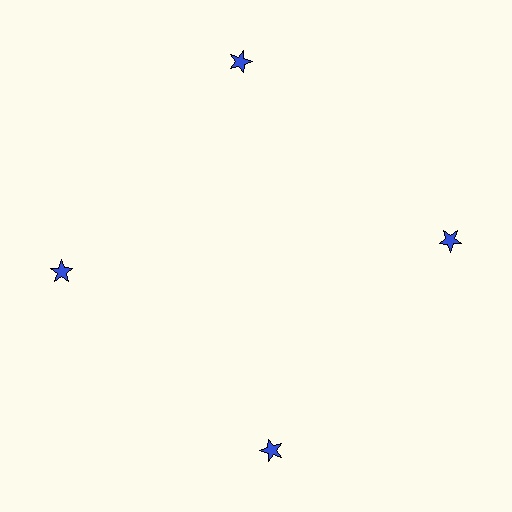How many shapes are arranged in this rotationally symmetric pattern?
There are 4 shapes, arranged in 4 groups of 1.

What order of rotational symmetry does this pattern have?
This pattern has 4-fold rotational symmetry.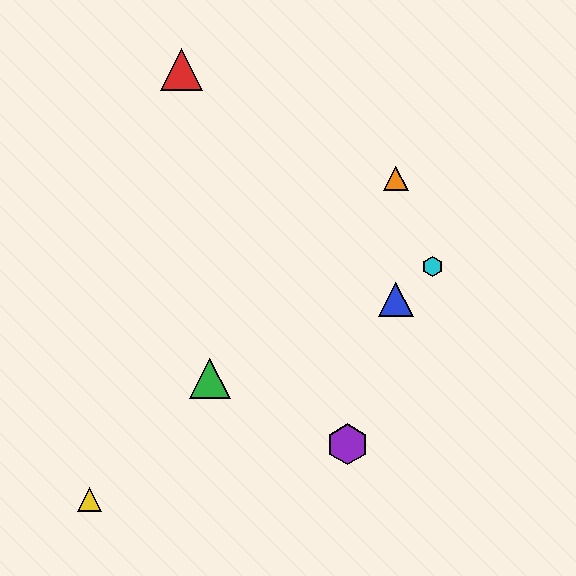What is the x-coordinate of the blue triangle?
The blue triangle is at x≈396.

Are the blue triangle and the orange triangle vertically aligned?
Yes, both are at x≈396.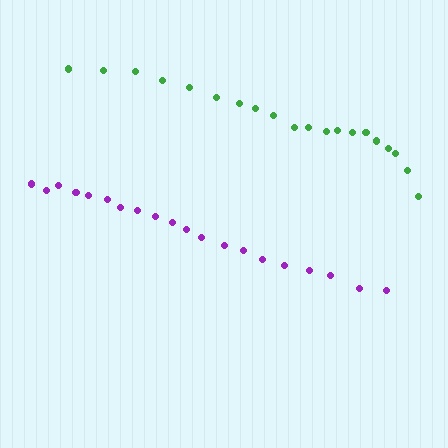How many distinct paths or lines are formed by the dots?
There are 2 distinct paths.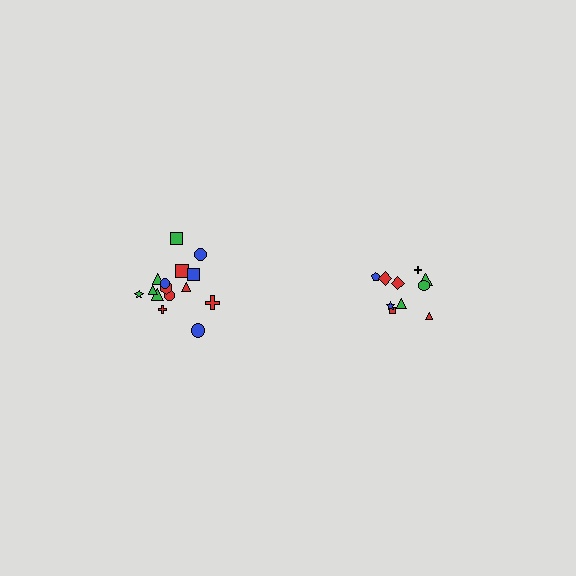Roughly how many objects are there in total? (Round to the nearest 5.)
Roughly 25 objects in total.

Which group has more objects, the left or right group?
The left group.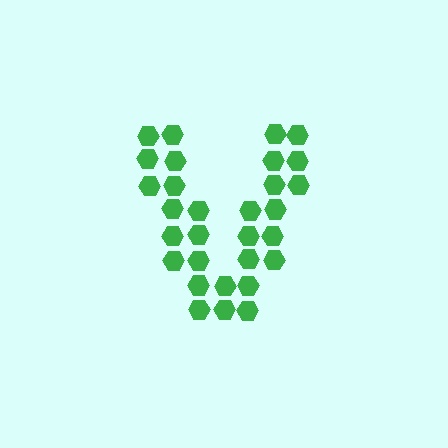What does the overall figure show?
The overall figure shows the letter V.